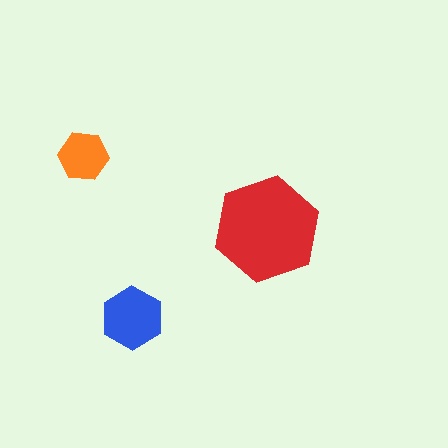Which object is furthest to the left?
The orange hexagon is leftmost.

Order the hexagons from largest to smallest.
the red one, the blue one, the orange one.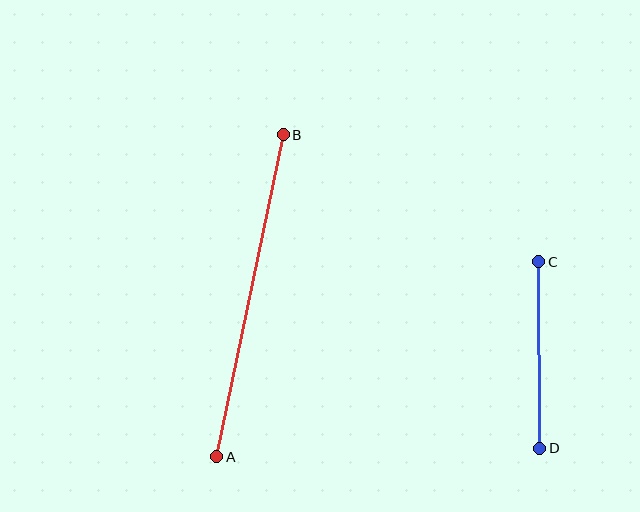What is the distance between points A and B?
The distance is approximately 329 pixels.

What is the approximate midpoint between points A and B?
The midpoint is at approximately (250, 296) pixels.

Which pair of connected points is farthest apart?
Points A and B are farthest apart.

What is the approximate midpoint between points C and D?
The midpoint is at approximately (539, 355) pixels.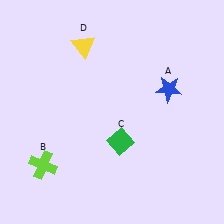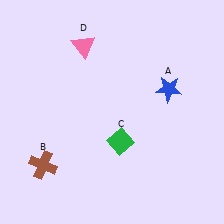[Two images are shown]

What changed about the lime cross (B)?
In Image 1, B is lime. In Image 2, it changed to brown.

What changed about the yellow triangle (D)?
In Image 1, D is yellow. In Image 2, it changed to pink.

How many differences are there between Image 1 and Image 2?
There are 2 differences between the two images.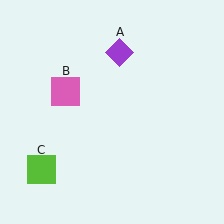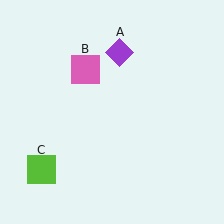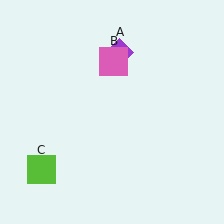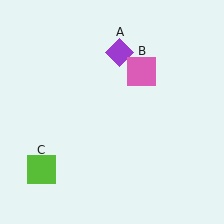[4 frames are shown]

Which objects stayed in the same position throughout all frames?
Purple diamond (object A) and lime square (object C) remained stationary.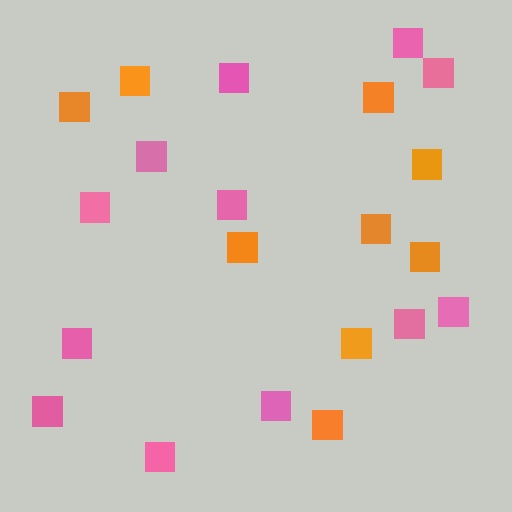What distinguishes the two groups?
There are 2 groups: one group of orange squares (9) and one group of pink squares (12).